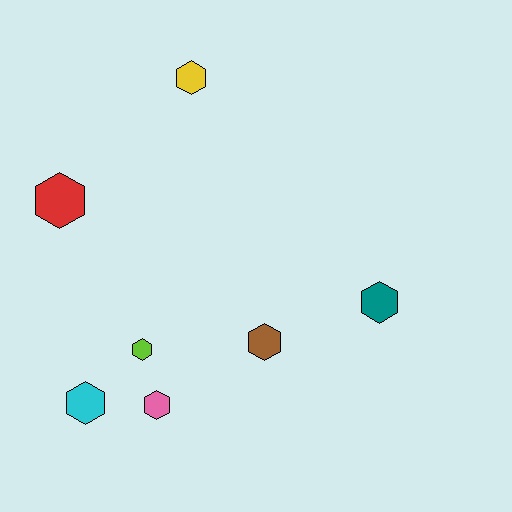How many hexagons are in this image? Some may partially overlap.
There are 7 hexagons.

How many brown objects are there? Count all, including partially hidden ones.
There is 1 brown object.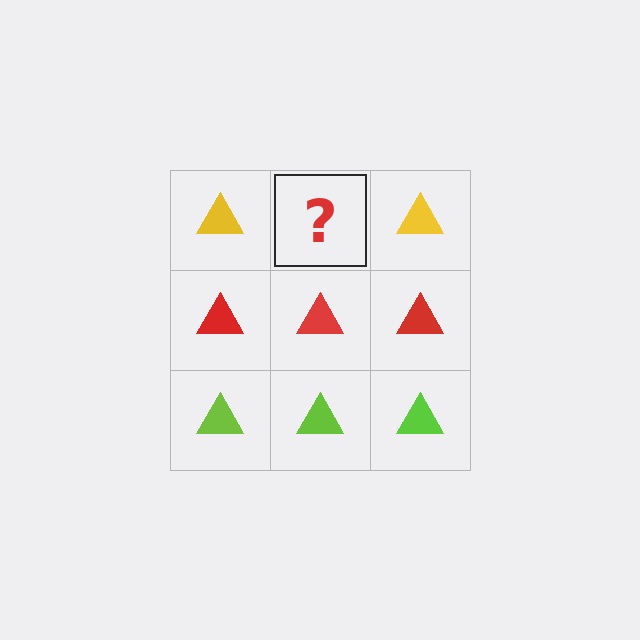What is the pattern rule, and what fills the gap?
The rule is that each row has a consistent color. The gap should be filled with a yellow triangle.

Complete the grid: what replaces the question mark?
The question mark should be replaced with a yellow triangle.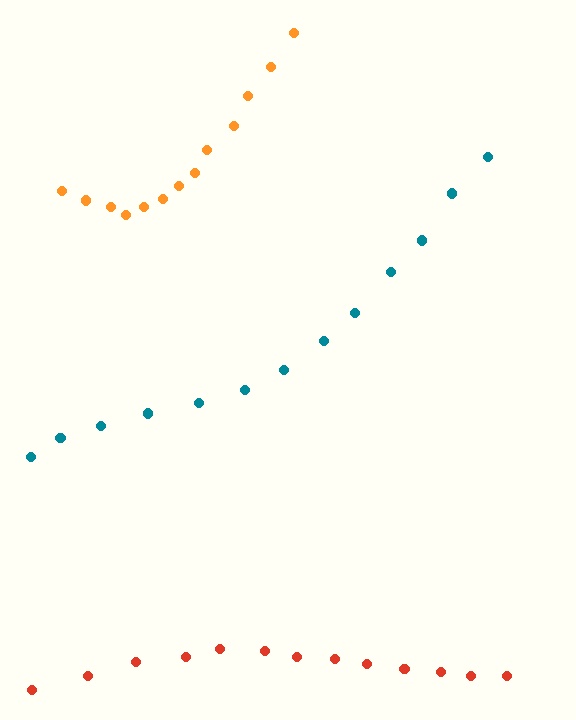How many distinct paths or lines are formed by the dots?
There are 3 distinct paths.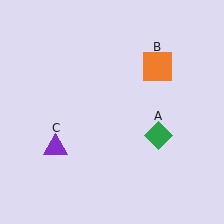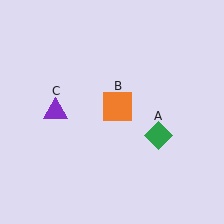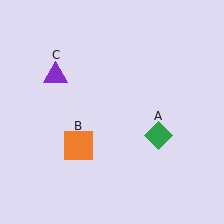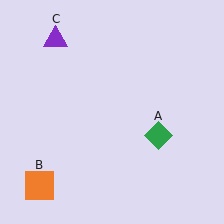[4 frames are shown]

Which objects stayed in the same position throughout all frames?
Green diamond (object A) remained stationary.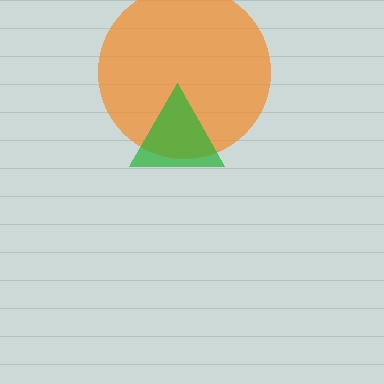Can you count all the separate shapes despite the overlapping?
Yes, there are 2 separate shapes.